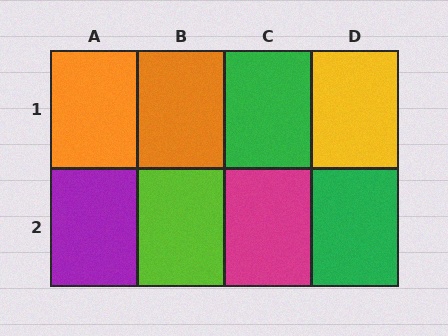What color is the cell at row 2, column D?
Green.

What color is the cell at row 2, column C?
Magenta.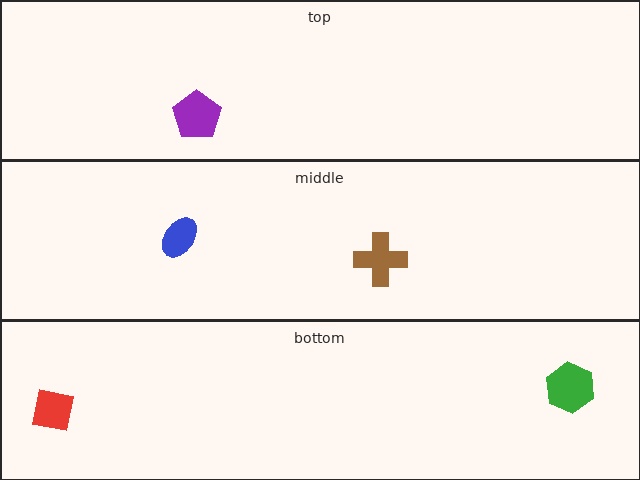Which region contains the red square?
The bottom region.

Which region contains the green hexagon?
The bottom region.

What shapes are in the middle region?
The blue ellipse, the brown cross.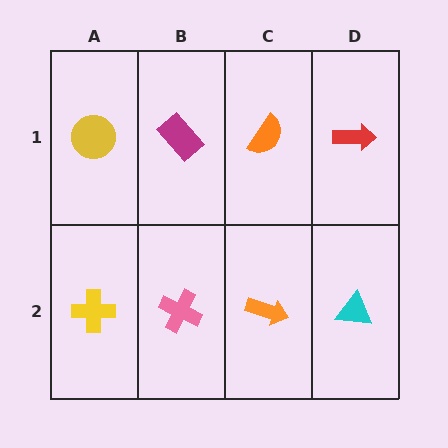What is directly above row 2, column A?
A yellow circle.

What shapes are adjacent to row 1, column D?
A cyan triangle (row 2, column D), an orange semicircle (row 1, column C).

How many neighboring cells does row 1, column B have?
3.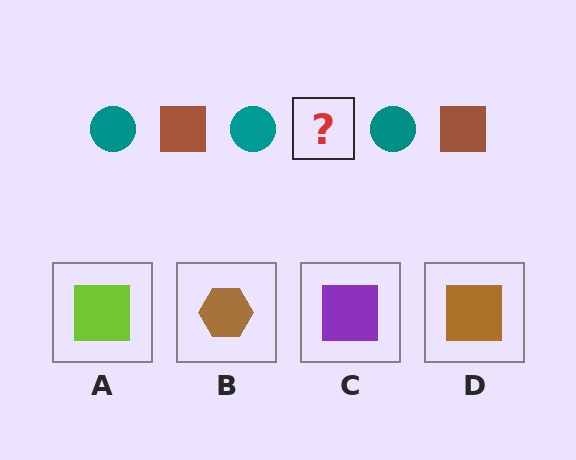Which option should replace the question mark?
Option D.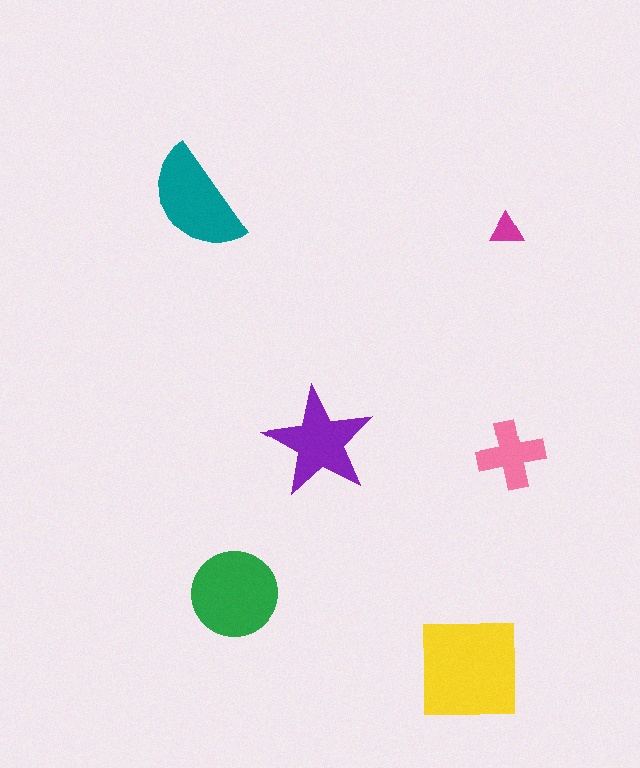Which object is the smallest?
The magenta triangle.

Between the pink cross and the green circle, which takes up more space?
The green circle.